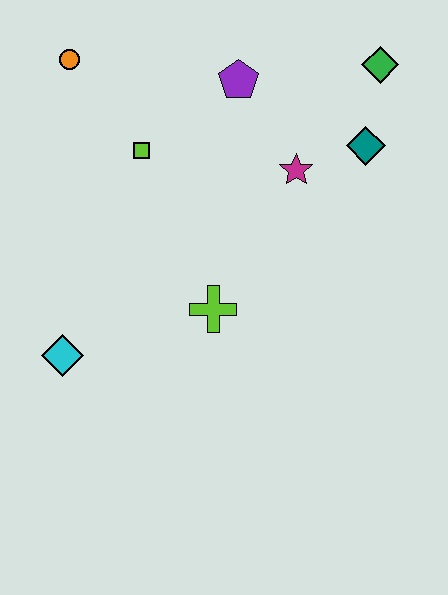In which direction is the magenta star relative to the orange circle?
The magenta star is to the right of the orange circle.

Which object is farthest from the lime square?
The green diamond is farthest from the lime square.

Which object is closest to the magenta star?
The teal diamond is closest to the magenta star.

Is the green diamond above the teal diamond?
Yes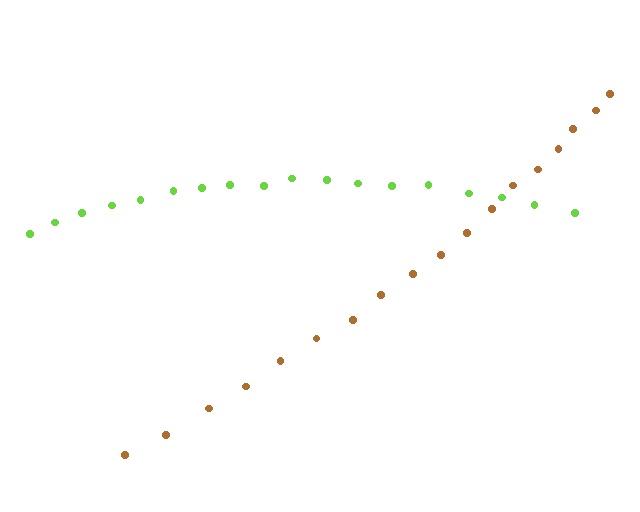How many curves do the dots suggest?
There are 2 distinct paths.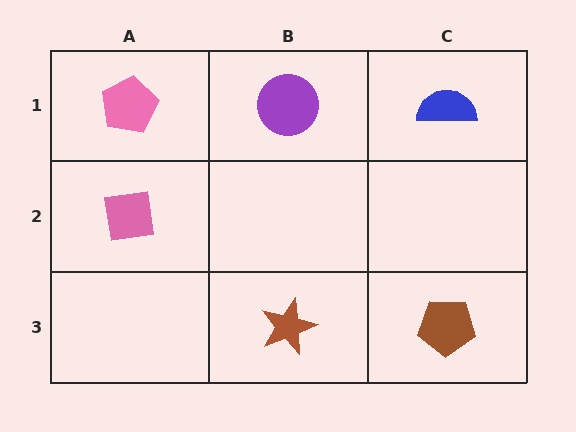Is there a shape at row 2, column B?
No, that cell is empty.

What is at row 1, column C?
A blue semicircle.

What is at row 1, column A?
A pink pentagon.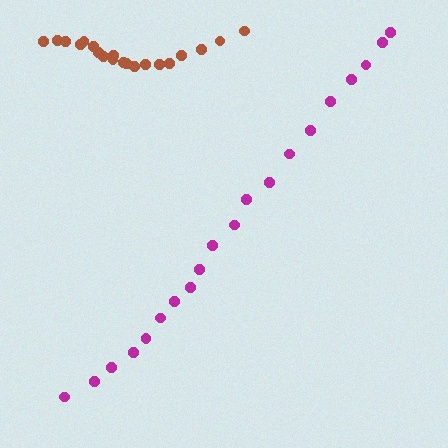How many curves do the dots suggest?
There are 2 distinct paths.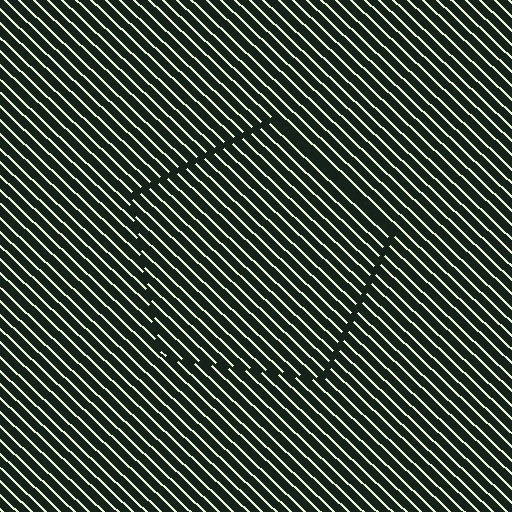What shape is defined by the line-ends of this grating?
An illusory pentagon. The interior of the shape contains the same grating, shifted by half a period — the contour is defined by the phase discontinuity where line-ends from the inner and outer gratings abut.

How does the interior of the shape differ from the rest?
The interior of the shape contains the same grating, shifted by half a period — the contour is defined by the phase discontinuity where line-ends from the inner and outer gratings abut.